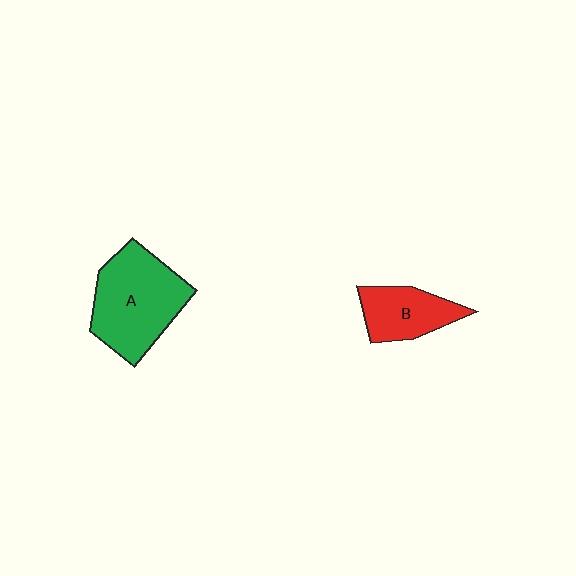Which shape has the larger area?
Shape A (green).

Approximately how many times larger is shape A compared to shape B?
Approximately 1.8 times.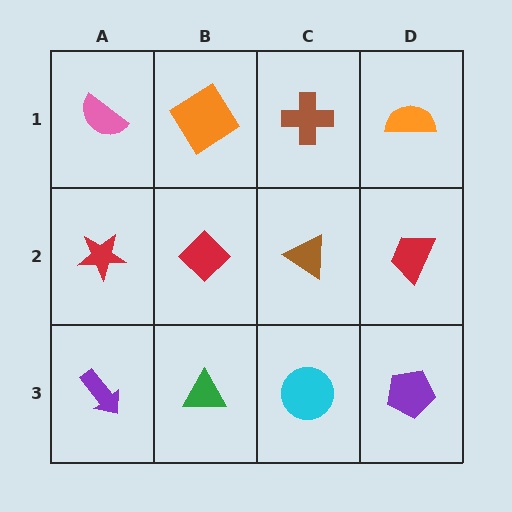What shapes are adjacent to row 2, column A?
A pink semicircle (row 1, column A), a purple arrow (row 3, column A), a red diamond (row 2, column B).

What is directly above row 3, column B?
A red diamond.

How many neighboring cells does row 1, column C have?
3.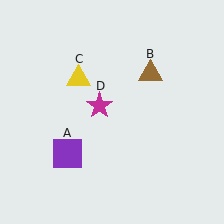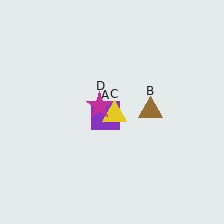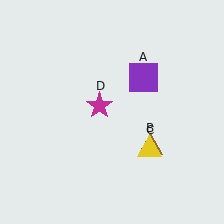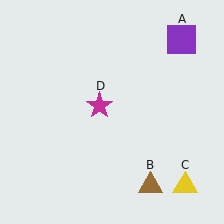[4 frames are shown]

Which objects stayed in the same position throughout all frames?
Magenta star (object D) remained stationary.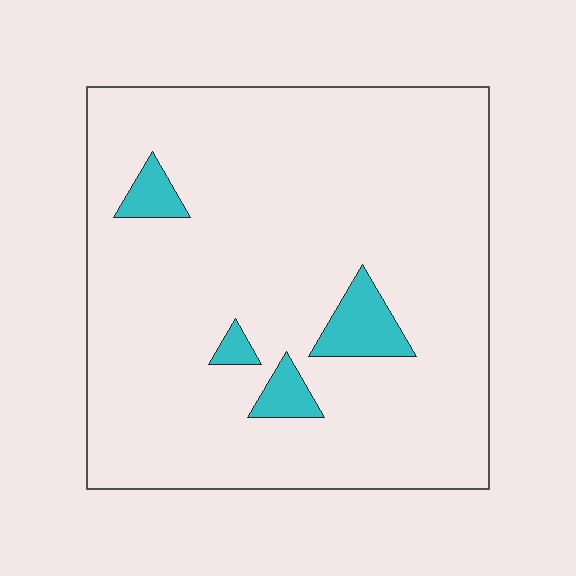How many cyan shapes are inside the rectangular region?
4.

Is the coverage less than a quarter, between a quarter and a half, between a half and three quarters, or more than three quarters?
Less than a quarter.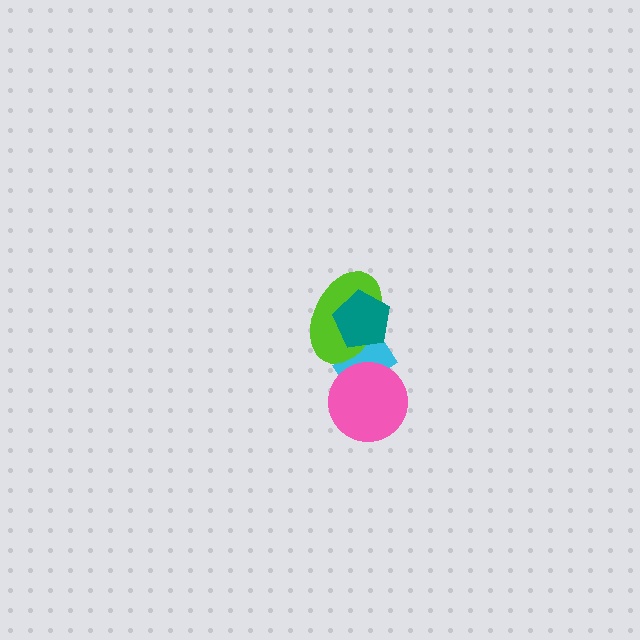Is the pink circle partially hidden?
No, no other shape covers it.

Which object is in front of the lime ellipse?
The teal pentagon is in front of the lime ellipse.